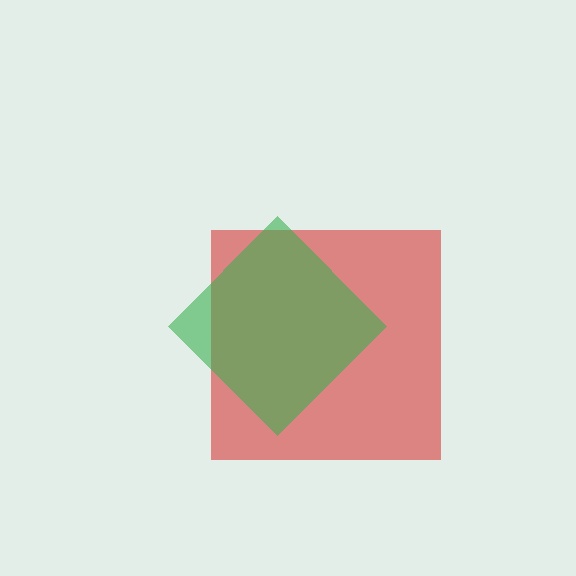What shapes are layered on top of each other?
The layered shapes are: a red square, a green diamond.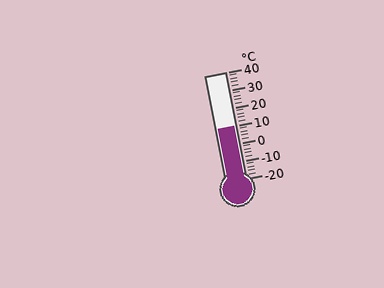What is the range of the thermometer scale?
The thermometer scale ranges from -20°C to 40°C.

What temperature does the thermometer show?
The thermometer shows approximately 10°C.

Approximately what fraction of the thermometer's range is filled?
The thermometer is filled to approximately 50% of its range.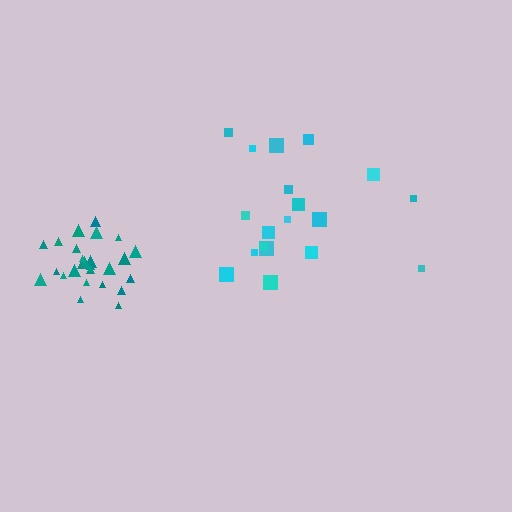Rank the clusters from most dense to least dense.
teal, cyan.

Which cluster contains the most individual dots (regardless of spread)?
Teal (27).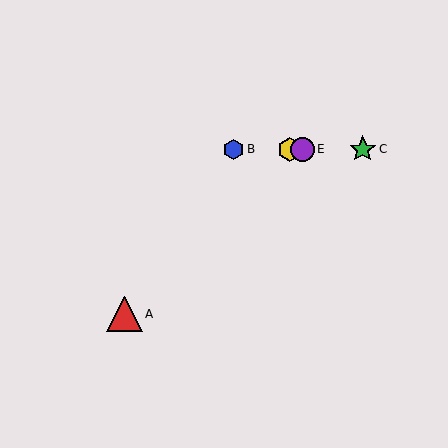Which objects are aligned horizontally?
Objects B, C, D, E are aligned horizontally.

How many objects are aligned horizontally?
4 objects (B, C, D, E) are aligned horizontally.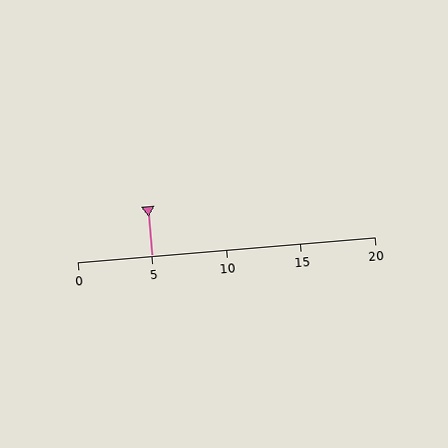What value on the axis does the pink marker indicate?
The marker indicates approximately 5.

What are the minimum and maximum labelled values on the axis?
The axis runs from 0 to 20.